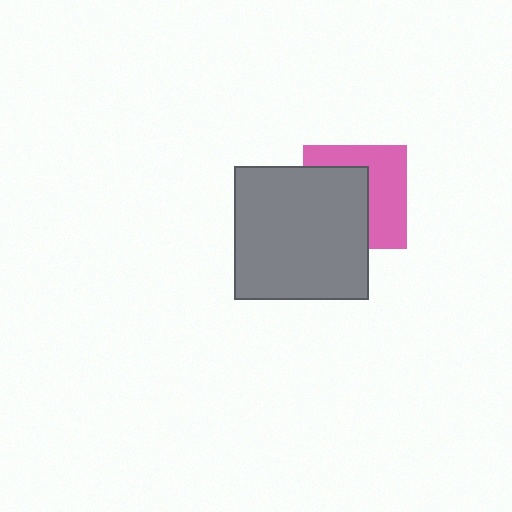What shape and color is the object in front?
The object in front is a gray square.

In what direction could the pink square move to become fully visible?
The pink square could move right. That would shift it out from behind the gray square entirely.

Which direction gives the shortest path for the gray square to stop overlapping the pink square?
Moving left gives the shortest separation.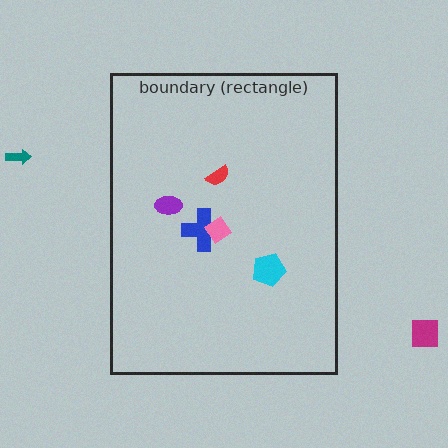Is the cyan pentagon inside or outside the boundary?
Inside.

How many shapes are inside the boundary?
5 inside, 2 outside.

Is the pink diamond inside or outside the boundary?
Inside.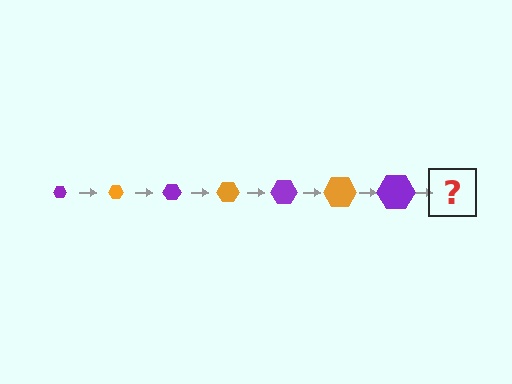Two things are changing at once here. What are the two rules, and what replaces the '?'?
The two rules are that the hexagon grows larger each step and the color cycles through purple and orange. The '?' should be an orange hexagon, larger than the previous one.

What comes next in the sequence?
The next element should be an orange hexagon, larger than the previous one.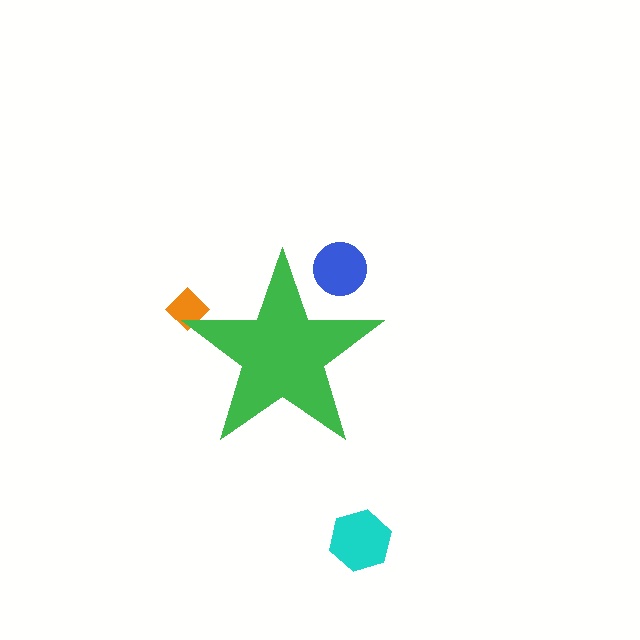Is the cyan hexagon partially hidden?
No, the cyan hexagon is fully visible.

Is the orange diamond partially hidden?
Yes, the orange diamond is partially hidden behind the green star.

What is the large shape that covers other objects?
A green star.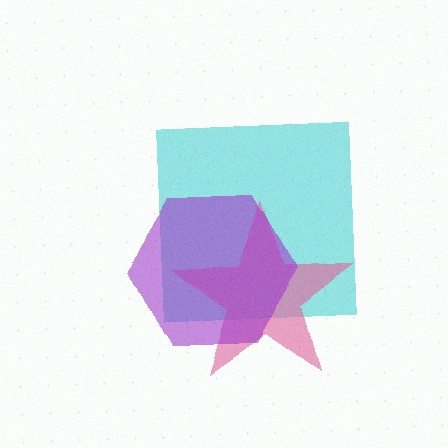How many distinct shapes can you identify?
There are 3 distinct shapes: a cyan square, a pink star, a purple hexagon.